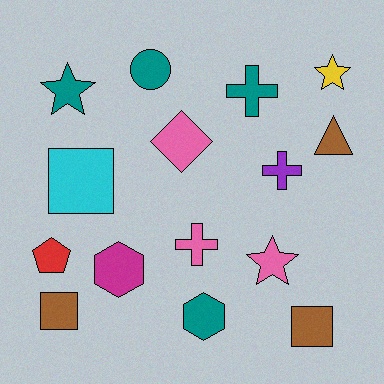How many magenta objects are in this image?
There is 1 magenta object.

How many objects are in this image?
There are 15 objects.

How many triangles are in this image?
There is 1 triangle.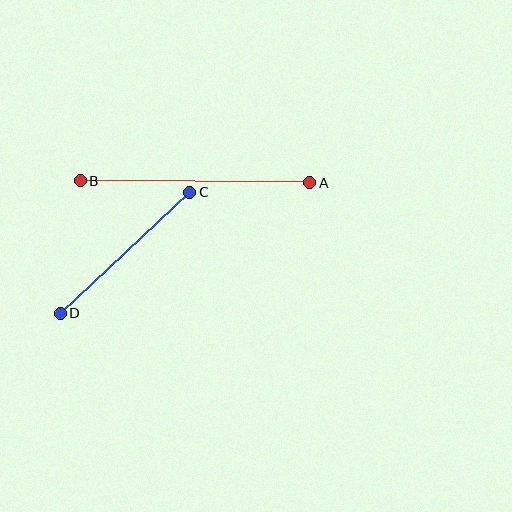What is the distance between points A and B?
The distance is approximately 230 pixels.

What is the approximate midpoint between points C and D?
The midpoint is at approximately (125, 253) pixels.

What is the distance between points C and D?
The distance is approximately 177 pixels.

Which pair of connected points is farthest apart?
Points A and B are farthest apart.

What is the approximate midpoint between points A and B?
The midpoint is at approximately (195, 182) pixels.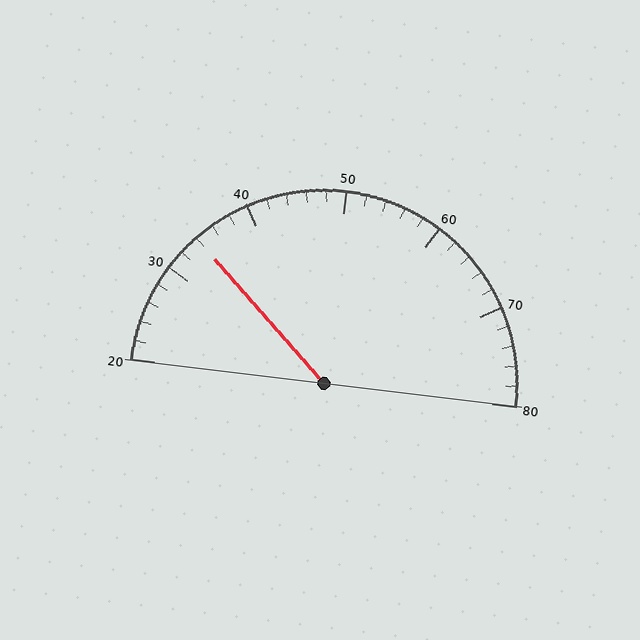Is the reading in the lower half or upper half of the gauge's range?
The reading is in the lower half of the range (20 to 80).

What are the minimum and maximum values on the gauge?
The gauge ranges from 20 to 80.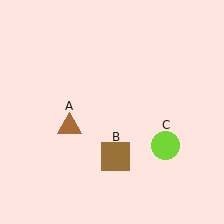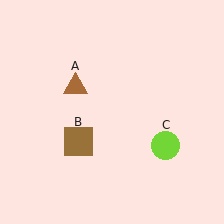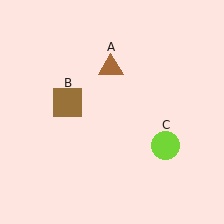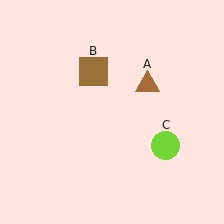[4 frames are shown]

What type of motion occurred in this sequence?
The brown triangle (object A), brown square (object B) rotated clockwise around the center of the scene.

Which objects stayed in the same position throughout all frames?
Lime circle (object C) remained stationary.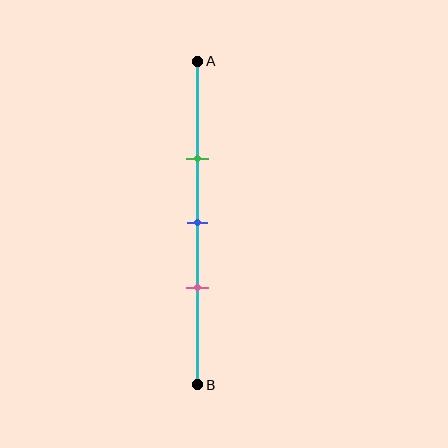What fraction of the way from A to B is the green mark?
The green mark is approximately 30% (0.3) of the way from A to B.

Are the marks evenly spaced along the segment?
Yes, the marks are approximately evenly spaced.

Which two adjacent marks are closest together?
The blue and pink marks are the closest adjacent pair.